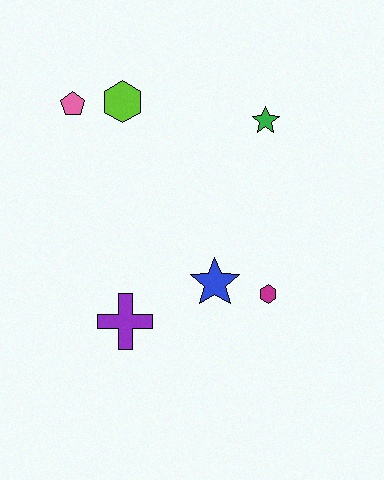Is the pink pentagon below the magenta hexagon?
No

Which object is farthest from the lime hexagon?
The magenta hexagon is farthest from the lime hexagon.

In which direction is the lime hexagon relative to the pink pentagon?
The lime hexagon is to the right of the pink pentagon.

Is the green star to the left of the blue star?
No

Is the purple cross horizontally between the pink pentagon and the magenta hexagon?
Yes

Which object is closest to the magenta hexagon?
The blue star is closest to the magenta hexagon.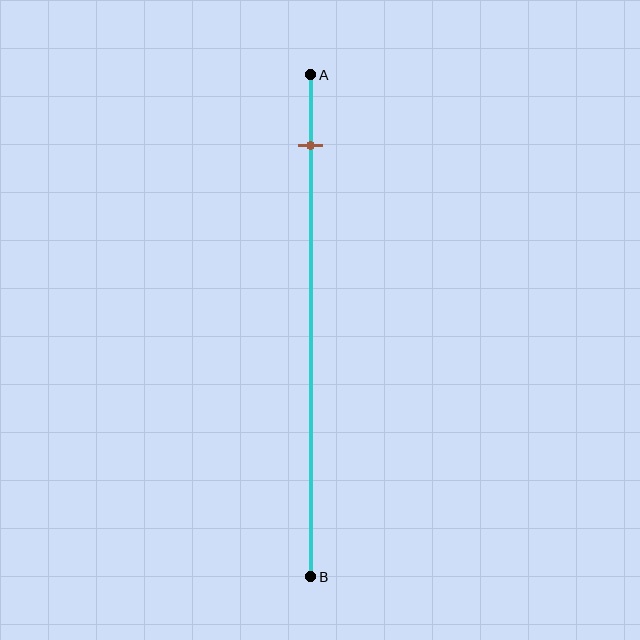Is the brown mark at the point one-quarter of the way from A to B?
No, the mark is at about 15% from A, not at the 25% one-quarter point.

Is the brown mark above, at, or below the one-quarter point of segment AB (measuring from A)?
The brown mark is above the one-quarter point of segment AB.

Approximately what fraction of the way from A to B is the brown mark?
The brown mark is approximately 15% of the way from A to B.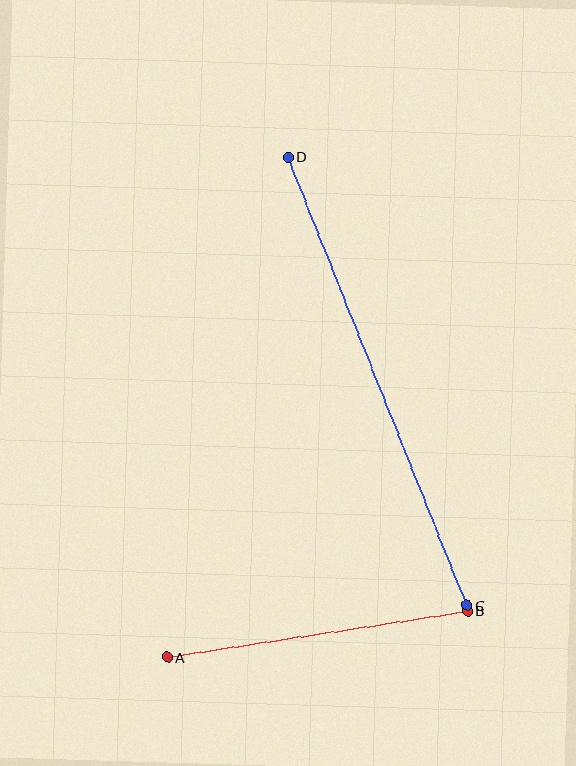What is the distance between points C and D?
The distance is approximately 482 pixels.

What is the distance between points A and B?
The distance is approximately 304 pixels.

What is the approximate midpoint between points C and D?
The midpoint is at approximately (377, 381) pixels.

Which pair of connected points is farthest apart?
Points C and D are farthest apart.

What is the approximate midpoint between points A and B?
The midpoint is at approximately (317, 634) pixels.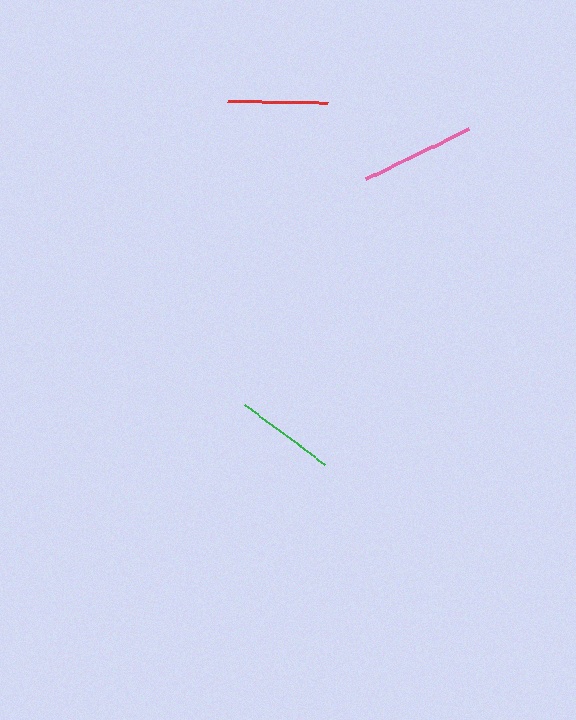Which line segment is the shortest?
The green line is the shortest at approximately 100 pixels.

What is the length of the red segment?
The red segment is approximately 101 pixels long.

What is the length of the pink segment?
The pink segment is approximately 114 pixels long.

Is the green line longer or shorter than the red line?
The red line is longer than the green line.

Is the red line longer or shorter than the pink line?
The pink line is longer than the red line.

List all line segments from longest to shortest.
From longest to shortest: pink, red, green.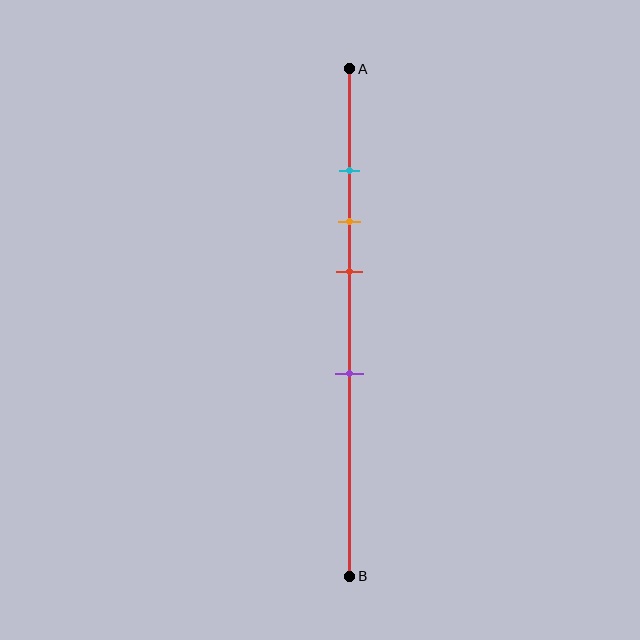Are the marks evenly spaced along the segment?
No, the marks are not evenly spaced.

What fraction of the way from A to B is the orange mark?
The orange mark is approximately 30% (0.3) of the way from A to B.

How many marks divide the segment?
There are 4 marks dividing the segment.